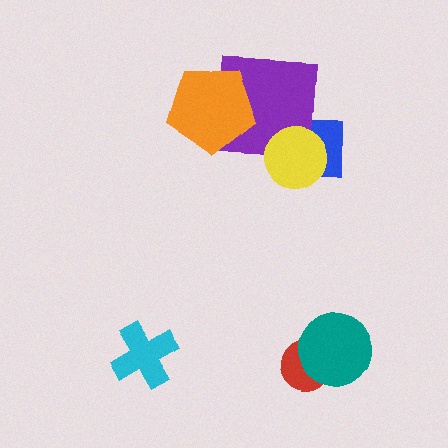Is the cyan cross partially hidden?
No, no other shape covers it.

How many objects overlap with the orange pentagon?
1 object overlaps with the orange pentagon.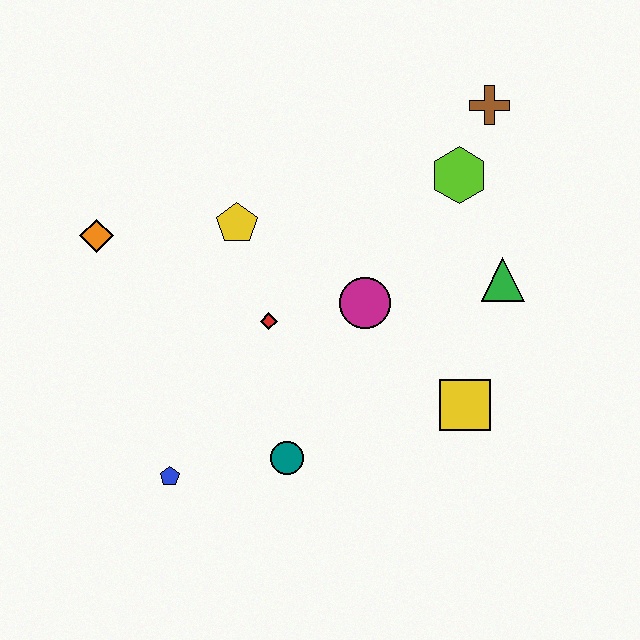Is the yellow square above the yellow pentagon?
No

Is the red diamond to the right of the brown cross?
No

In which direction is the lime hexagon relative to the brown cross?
The lime hexagon is below the brown cross.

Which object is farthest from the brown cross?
The blue pentagon is farthest from the brown cross.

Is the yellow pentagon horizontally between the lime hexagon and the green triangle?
No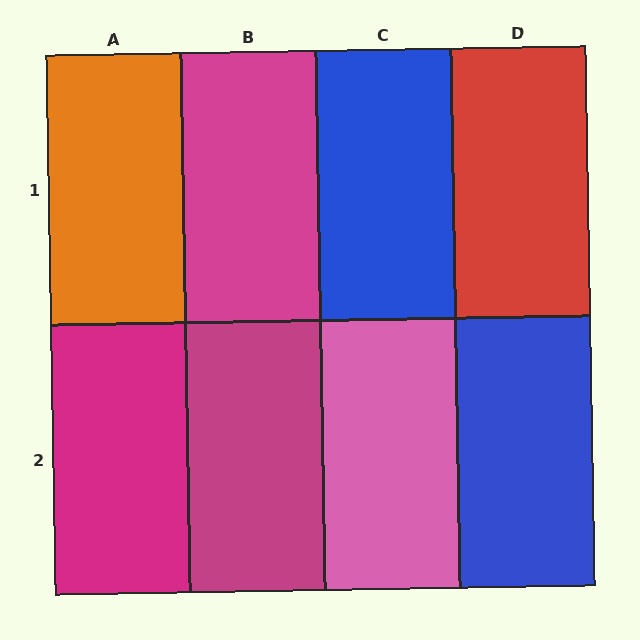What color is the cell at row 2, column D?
Blue.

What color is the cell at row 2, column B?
Magenta.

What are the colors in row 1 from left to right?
Orange, magenta, blue, red.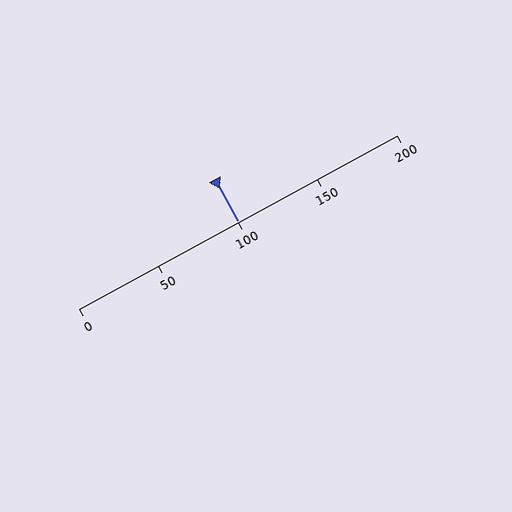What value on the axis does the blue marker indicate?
The marker indicates approximately 100.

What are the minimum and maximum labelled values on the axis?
The axis runs from 0 to 200.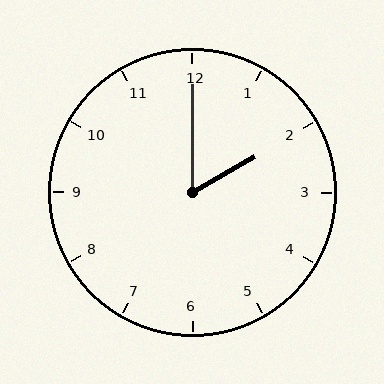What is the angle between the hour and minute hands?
Approximately 60 degrees.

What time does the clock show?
2:00.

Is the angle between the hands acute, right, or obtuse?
It is acute.